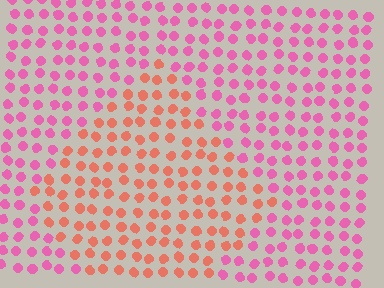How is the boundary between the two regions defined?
The boundary is defined purely by a slight shift in hue (about 43 degrees). Spacing, size, and orientation are identical on both sides.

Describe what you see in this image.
The image is filled with small pink elements in a uniform arrangement. A diamond-shaped region is visible where the elements are tinted to a slightly different hue, forming a subtle color boundary.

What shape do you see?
I see a diamond.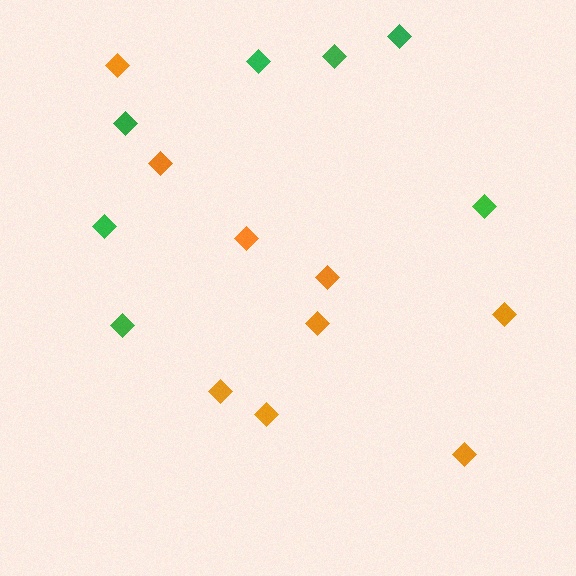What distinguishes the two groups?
There are 2 groups: one group of orange diamonds (9) and one group of green diamonds (7).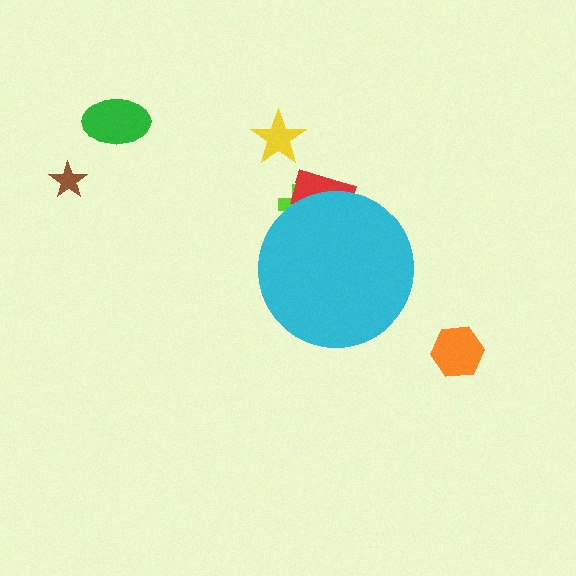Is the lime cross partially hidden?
Yes, the lime cross is partially hidden behind the cyan circle.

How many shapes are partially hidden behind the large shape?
2 shapes are partially hidden.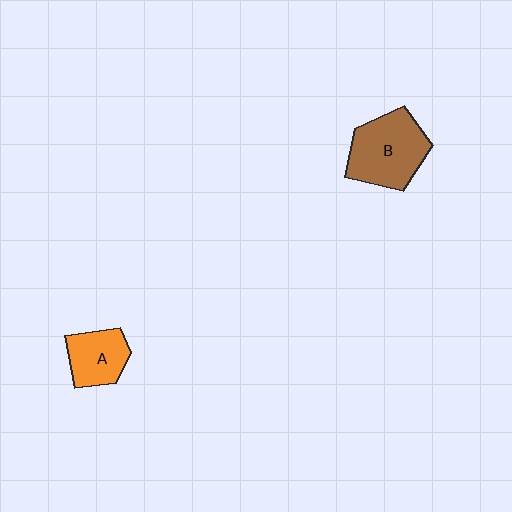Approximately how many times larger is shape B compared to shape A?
Approximately 1.6 times.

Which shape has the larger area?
Shape B (brown).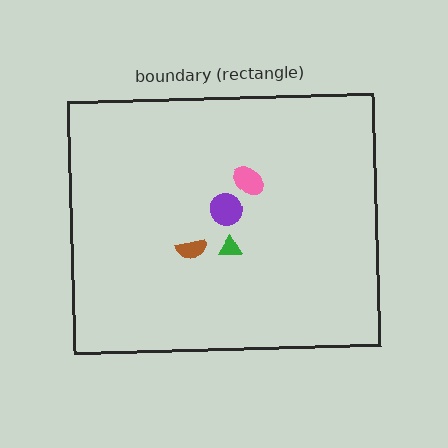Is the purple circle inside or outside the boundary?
Inside.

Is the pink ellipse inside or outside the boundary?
Inside.